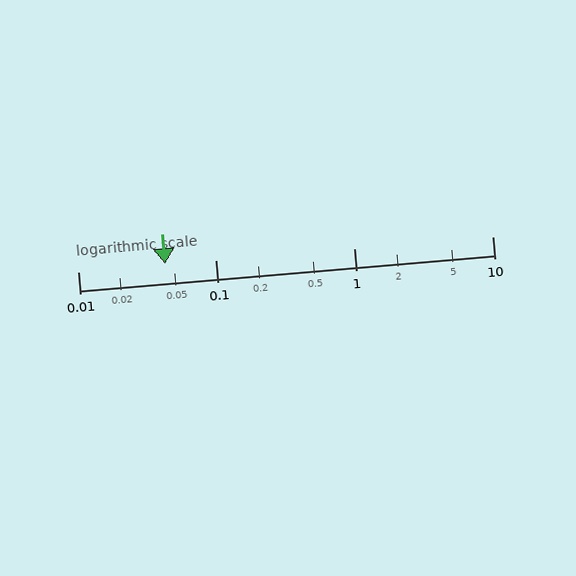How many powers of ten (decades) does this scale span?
The scale spans 3 decades, from 0.01 to 10.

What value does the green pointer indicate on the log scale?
The pointer indicates approximately 0.043.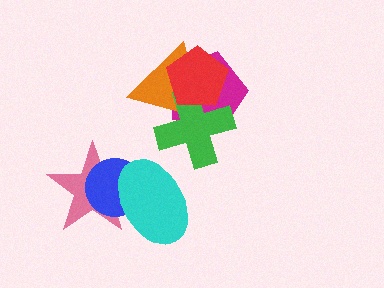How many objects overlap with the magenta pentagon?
3 objects overlap with the magenta pentagon.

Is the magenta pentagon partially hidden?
Yes, it is partially covered by another shape.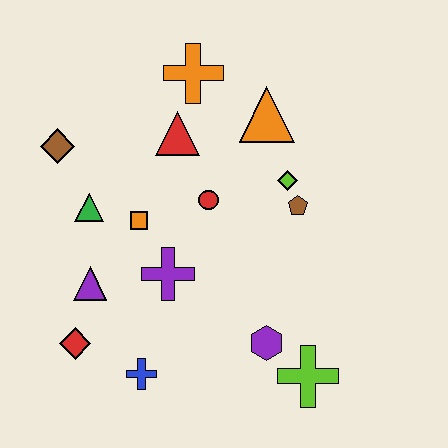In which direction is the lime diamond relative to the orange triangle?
The lime diamond is below the orange triangle.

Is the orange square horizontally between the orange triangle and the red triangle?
No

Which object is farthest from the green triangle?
The lime cross is farthest from the green triangle.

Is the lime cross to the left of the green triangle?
No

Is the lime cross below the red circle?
Yes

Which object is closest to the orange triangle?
The lime diamond is closest to the orange triangle.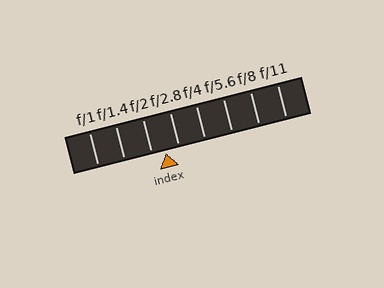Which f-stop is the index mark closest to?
The index mark is closest to f/2.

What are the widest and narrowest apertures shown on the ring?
The widest aperture shown is f/1 and the narrowest is f/11.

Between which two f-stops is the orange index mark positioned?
The index mark is between f/2 and f/2.8.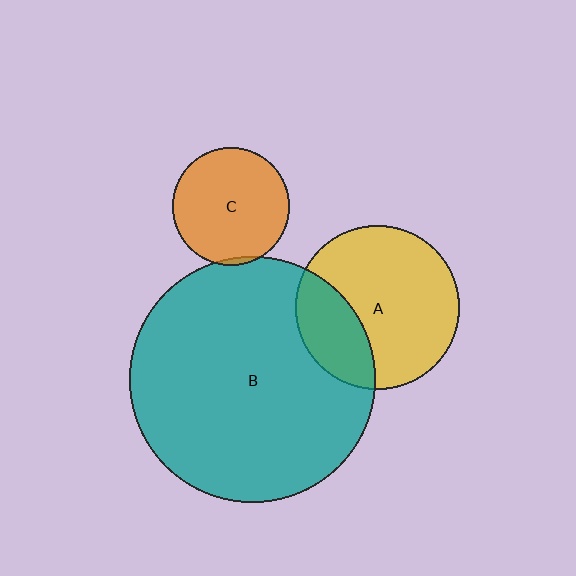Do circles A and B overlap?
Yes.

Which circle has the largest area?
Circle B (teal).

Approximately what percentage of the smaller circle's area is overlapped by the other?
Approximately 30%.